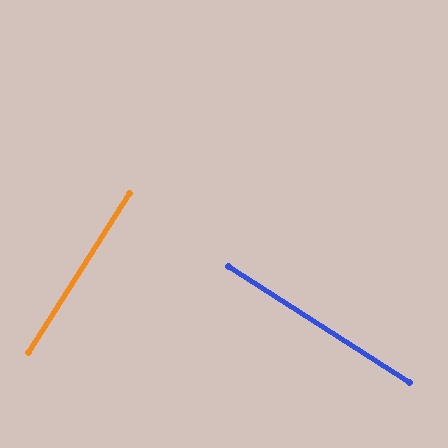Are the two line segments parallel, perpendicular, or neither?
Perpendicular — they meet at approximately 90°.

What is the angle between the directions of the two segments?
Approximately 90 degrees.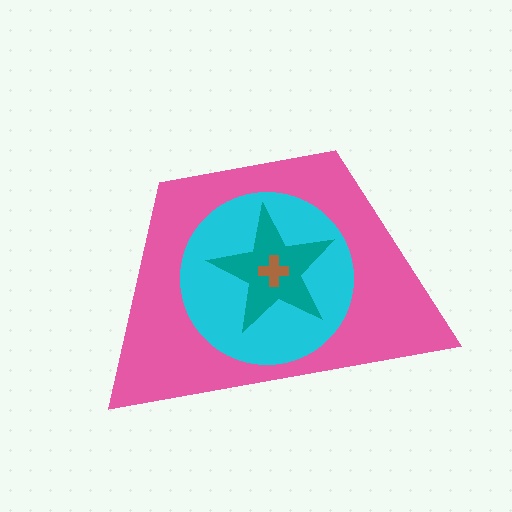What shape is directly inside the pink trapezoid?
The cyan circle.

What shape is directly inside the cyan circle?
The teal star.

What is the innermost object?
The brown cross.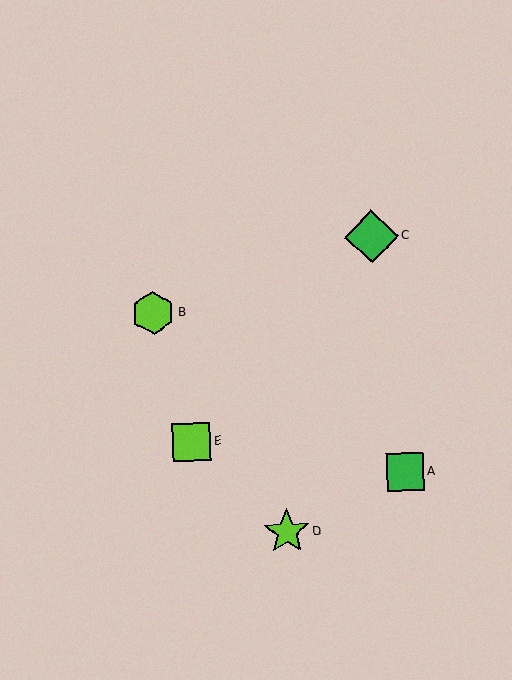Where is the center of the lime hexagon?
The center of the lime hexagon is at (153, 313).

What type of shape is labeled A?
Shape A is a green square.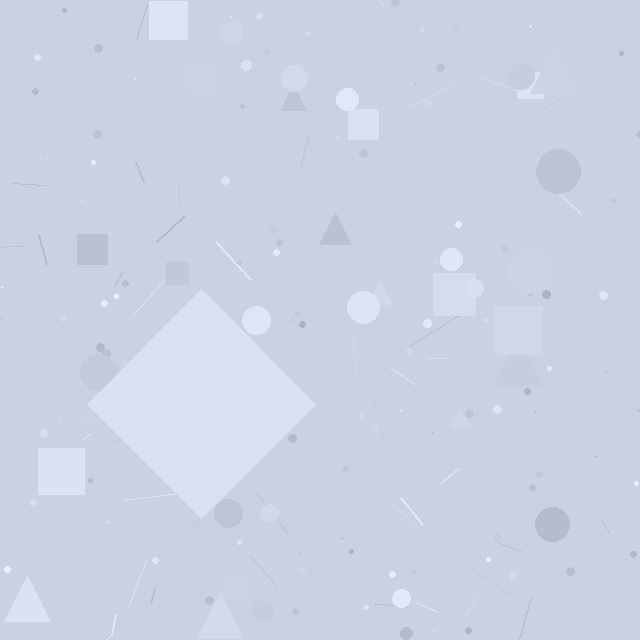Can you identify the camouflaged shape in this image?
The camouflaged shape is a diamond.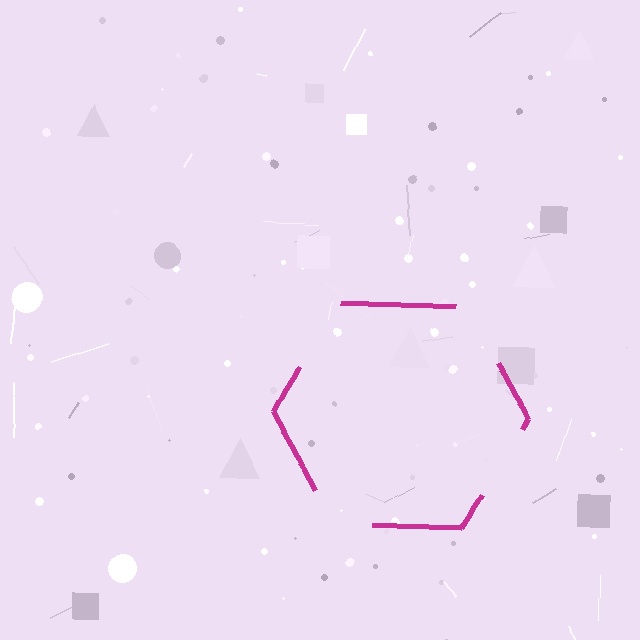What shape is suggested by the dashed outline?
The dashed outline suggests a hexagon.